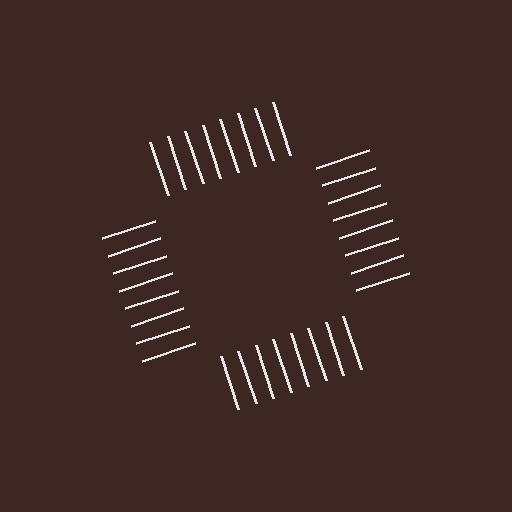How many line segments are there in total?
32 — 8 along each of the 4 edges.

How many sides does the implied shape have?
4 sides — the line-ends trace a square.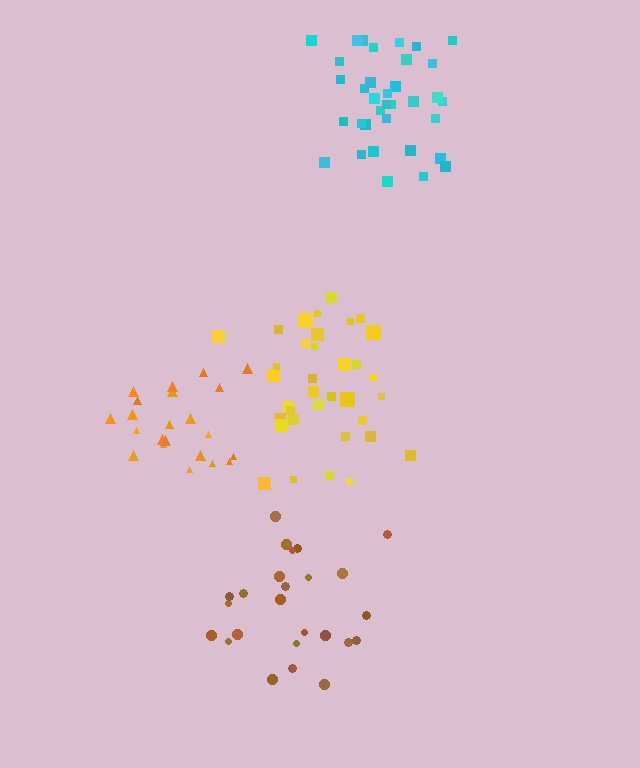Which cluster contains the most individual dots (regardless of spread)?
Cyan (35).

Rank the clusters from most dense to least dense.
cyan, orange, yellow, brown.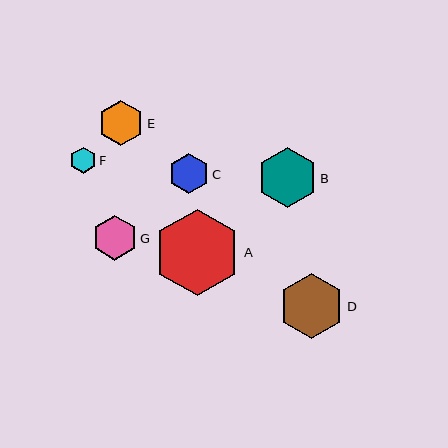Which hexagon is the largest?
Hexagon A is the largest with a size of approximately 87 pixels.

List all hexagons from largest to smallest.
From largest to smallest: A, D, B, E, G, C, F.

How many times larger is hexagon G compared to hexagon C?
Hexagon G is approximately 1.1 times the size of hexagon C.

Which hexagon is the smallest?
Hexagon F is the smallest with a size of approximately 26 pixels.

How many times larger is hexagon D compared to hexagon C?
Hexagon D is approximately 1.6 times the size of hexagon C.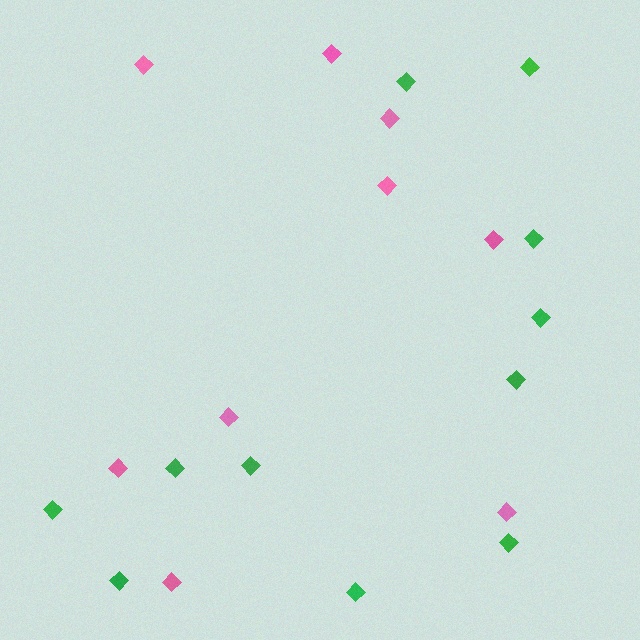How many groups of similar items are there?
There are 2 groups: one group of green diamonds (11) and one group of pink diamonds (9).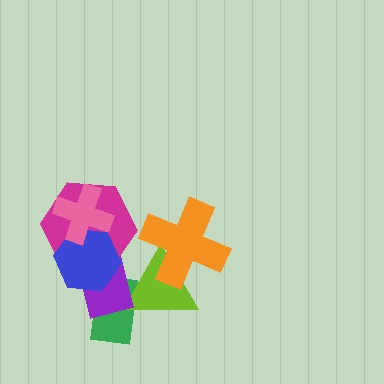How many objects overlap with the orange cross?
1 object overlaps with the orange cross.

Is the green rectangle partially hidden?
Yes, it is partially covered by another shape.